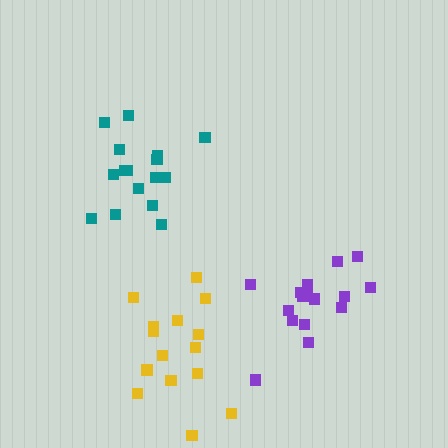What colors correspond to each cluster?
The clusters are colored: purple, teal, yellow.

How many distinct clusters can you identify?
There are 3 distinct clusters.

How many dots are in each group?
Group 1: 16 dots, Group 2: 16 dots, Group 3: 15 dots (47 total).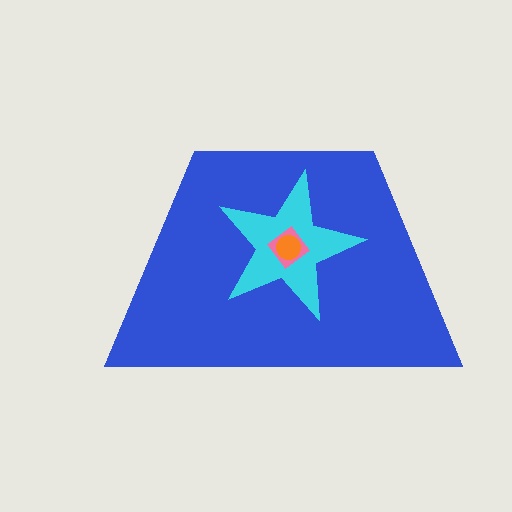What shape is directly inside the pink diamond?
The orange circle.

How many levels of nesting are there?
4.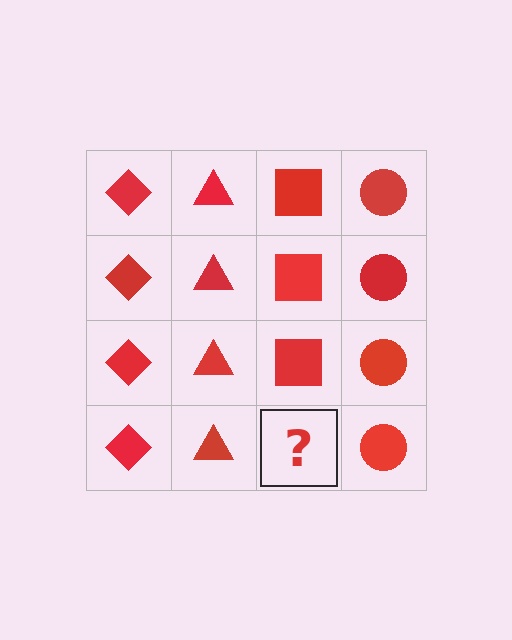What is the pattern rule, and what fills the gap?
The rule is that each column has a consistent shape. The gap should be filled with a red square.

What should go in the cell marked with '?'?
The missing cell should contain a red square.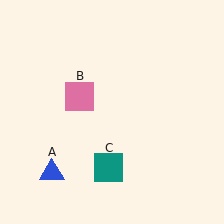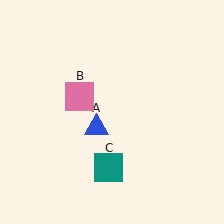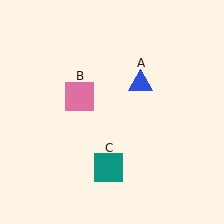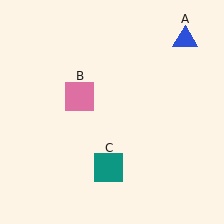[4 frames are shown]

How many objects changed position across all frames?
1 object changed position: blue triangle (object A).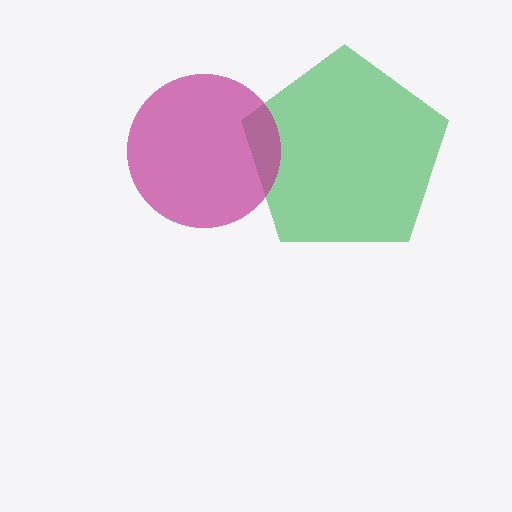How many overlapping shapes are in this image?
There are 2 overlapping shapes in the image.